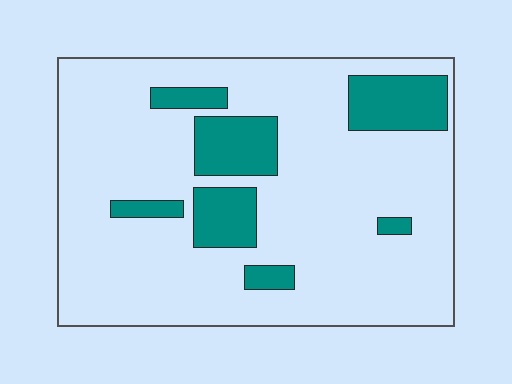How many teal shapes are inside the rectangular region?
7.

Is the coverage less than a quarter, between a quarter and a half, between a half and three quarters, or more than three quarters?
Less than a quarter.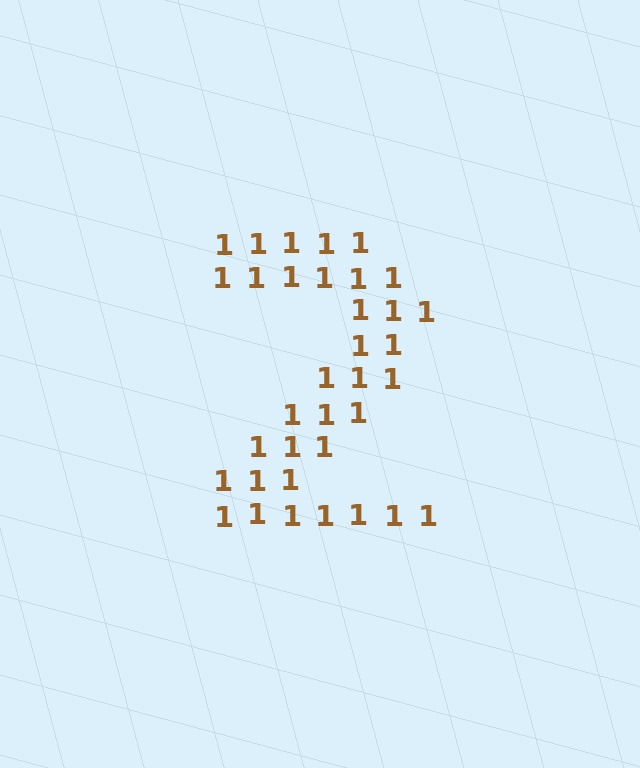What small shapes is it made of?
It is made of small digit 1's.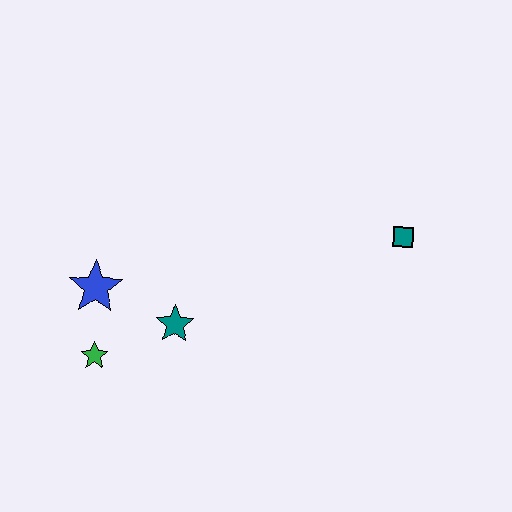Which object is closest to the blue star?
The green star is closest to the blue star.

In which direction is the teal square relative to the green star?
The teal square is to the right of the green star.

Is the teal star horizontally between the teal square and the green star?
Yes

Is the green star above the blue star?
No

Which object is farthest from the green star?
The teal square is farthest from the green star.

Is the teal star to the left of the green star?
No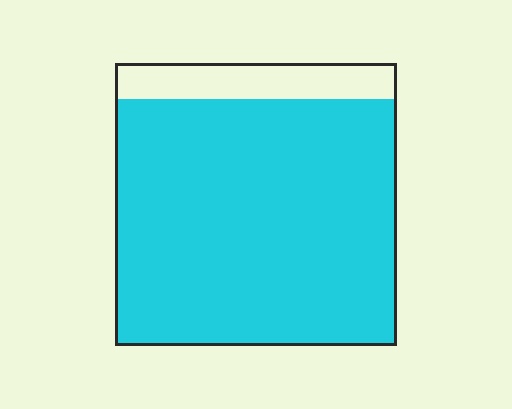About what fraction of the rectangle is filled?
About seven eighths (7/8).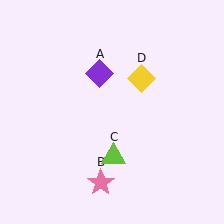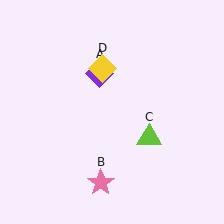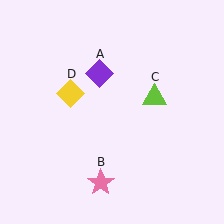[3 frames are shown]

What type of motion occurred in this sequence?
The lime triangle (object C), yellow diamond (object D) rotated counterclockwise around the center of the scene.